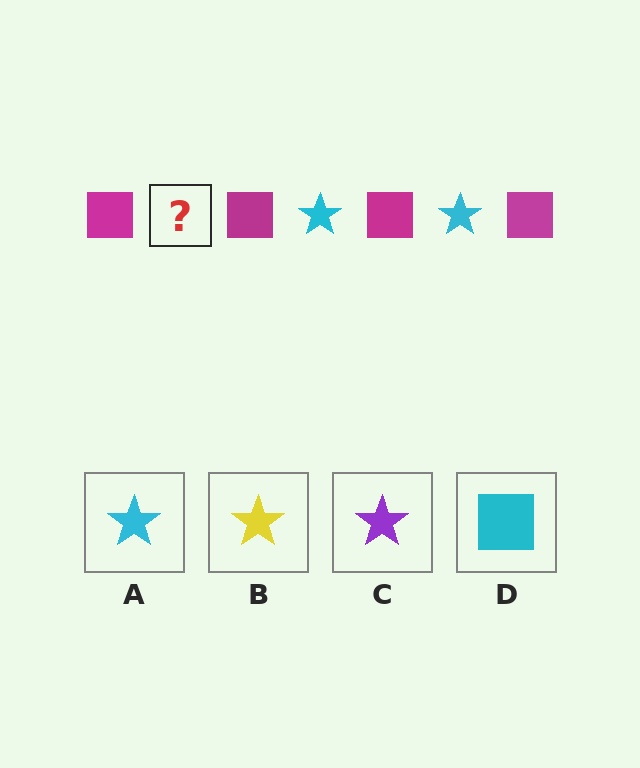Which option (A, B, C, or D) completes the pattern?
A.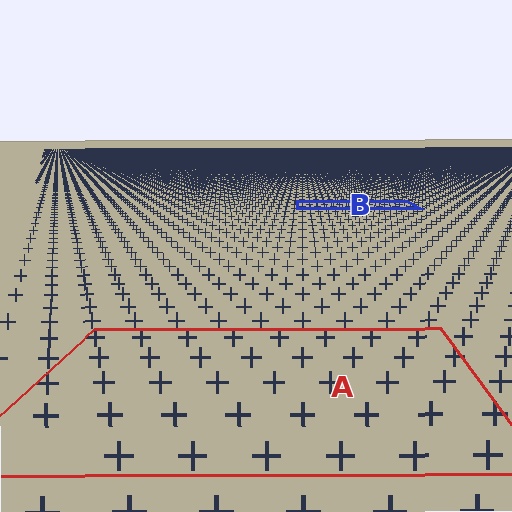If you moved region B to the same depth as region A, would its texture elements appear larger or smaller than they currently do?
They would appear larger. At a closer depth, the same texture elements are projected at a bigger on-screen size.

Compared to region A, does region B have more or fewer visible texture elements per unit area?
Region B has more texture elements per unit area — they are packed more densely because it is farther away.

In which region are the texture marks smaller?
The texture marks are smaller in region B, because it is farther away.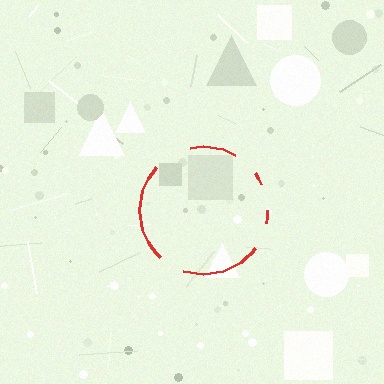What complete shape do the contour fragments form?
The contour fragments form a circle.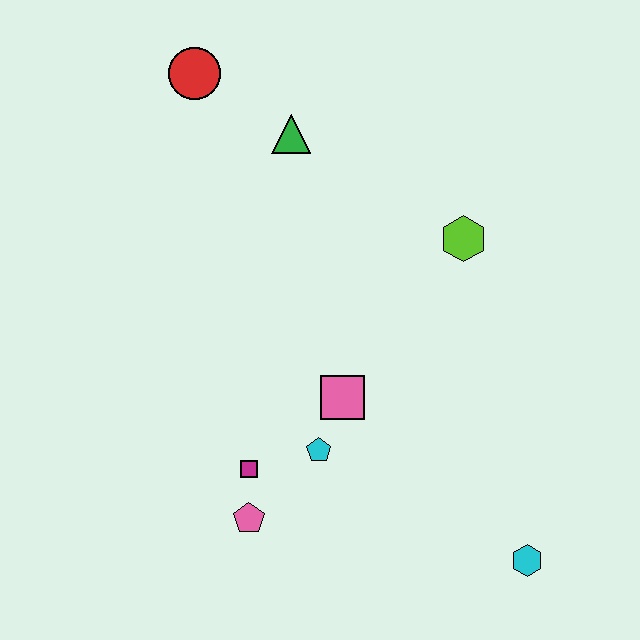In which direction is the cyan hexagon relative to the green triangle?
The cyan hexagon is below the green triangle.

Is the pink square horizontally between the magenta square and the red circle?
No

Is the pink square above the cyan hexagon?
Yes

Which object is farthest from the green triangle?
The cyan hexagon is farthest from the green triangle.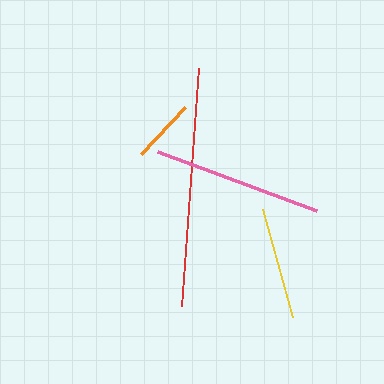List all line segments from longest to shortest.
From longest to shortest: red, pink, yellow, orange.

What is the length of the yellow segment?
The yellow segment is approximately 111 pixels long.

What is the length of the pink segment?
The pink segment is approximately 170 pixels long.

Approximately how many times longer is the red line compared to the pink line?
The red line is approximately 1.4 times the length of the pink line.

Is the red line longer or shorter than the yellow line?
The red line is longer than the yellow line.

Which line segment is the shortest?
The orange line is the shortest at approximately 64 pixels.